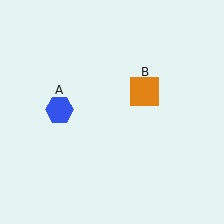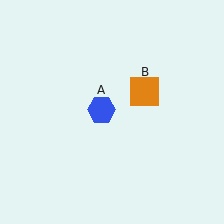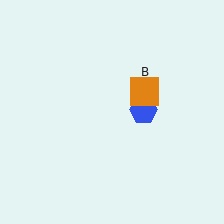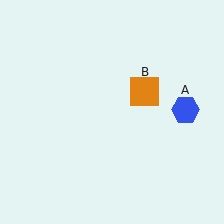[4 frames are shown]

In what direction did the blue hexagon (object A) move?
The blue hexagon (object A) moved right.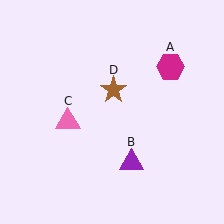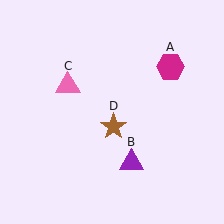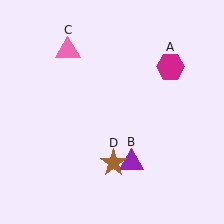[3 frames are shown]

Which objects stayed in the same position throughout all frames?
Magenta hexagon (object A) and purple triangle (object B) remained stationary.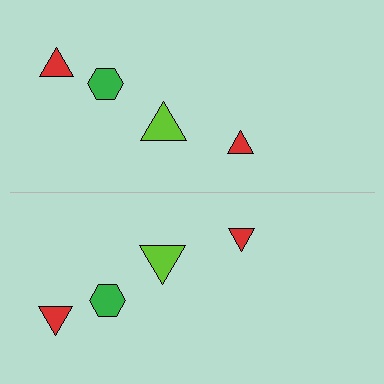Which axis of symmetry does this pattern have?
The pattern has a horizontal axis of symmetry running through the center of the image.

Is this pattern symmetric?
Yes, this pattern has bilateral (reflection) symmetry.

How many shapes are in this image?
There are 8 shapes in this image.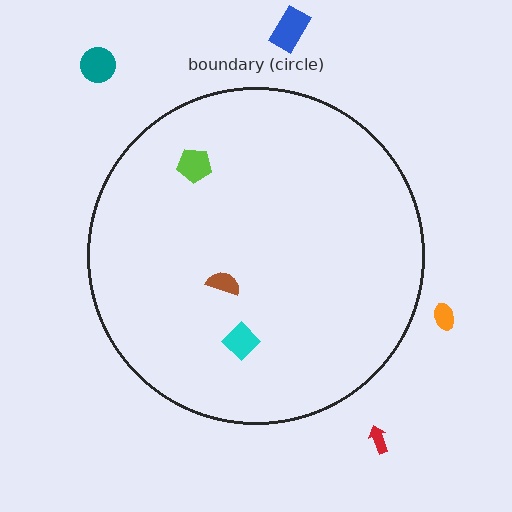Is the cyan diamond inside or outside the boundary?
Inside.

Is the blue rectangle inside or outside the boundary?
Outside.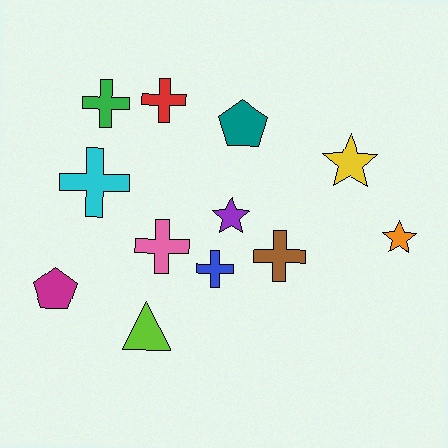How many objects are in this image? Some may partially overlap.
There are 12 objects.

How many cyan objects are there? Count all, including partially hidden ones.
There is 1 cyan object.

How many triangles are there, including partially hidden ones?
There is 1 triangle.